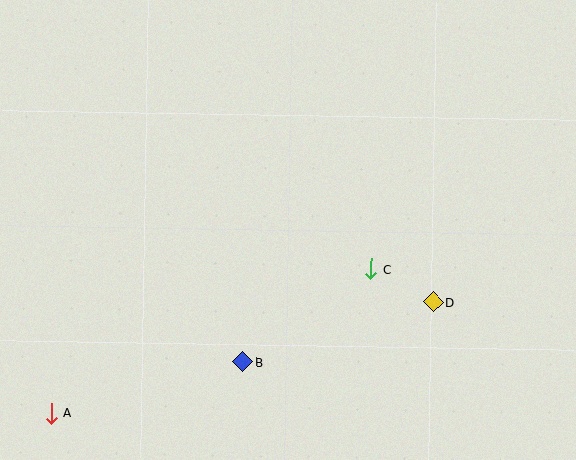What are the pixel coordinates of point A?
Point A is at (51, 413).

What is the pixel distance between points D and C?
The distance between D and C is 70 pixels.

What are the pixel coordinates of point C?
Point C is at (371, 269).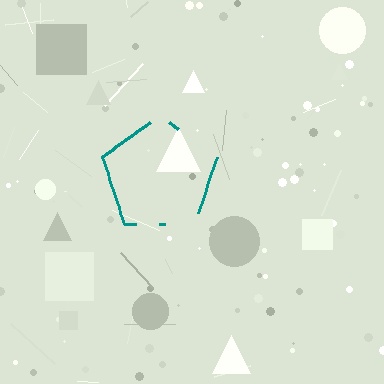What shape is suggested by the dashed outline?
The dashed outline suggests a pentagon.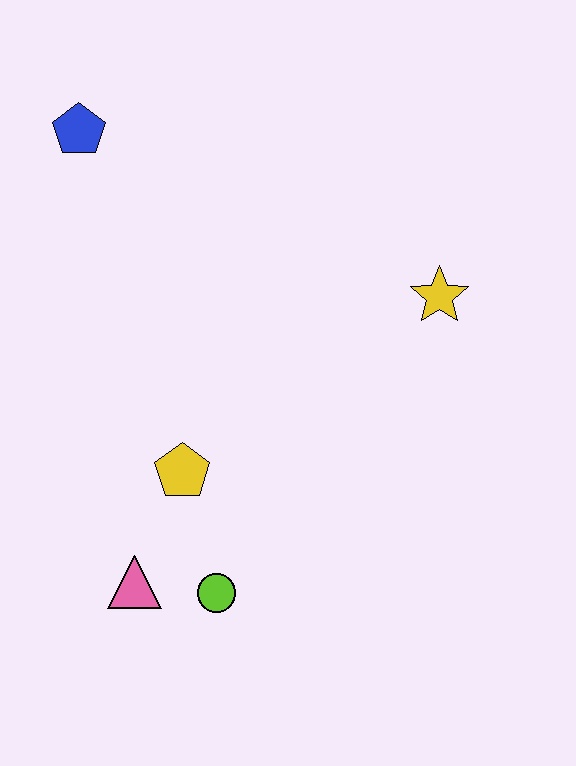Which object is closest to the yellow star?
The yellow pentagon is closest to the yellow star.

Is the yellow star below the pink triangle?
No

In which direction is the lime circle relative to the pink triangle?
The lime circle is to the right of the pink triangle.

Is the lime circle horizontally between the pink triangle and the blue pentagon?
No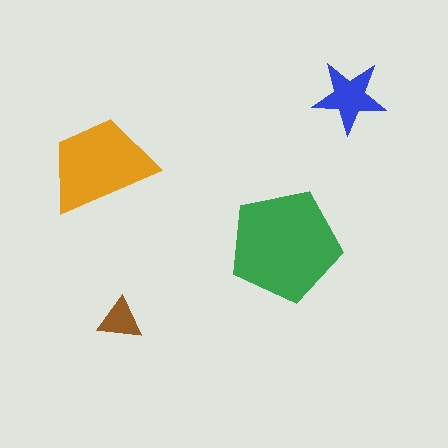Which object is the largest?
The green pentagon.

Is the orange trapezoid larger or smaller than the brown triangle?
Larger.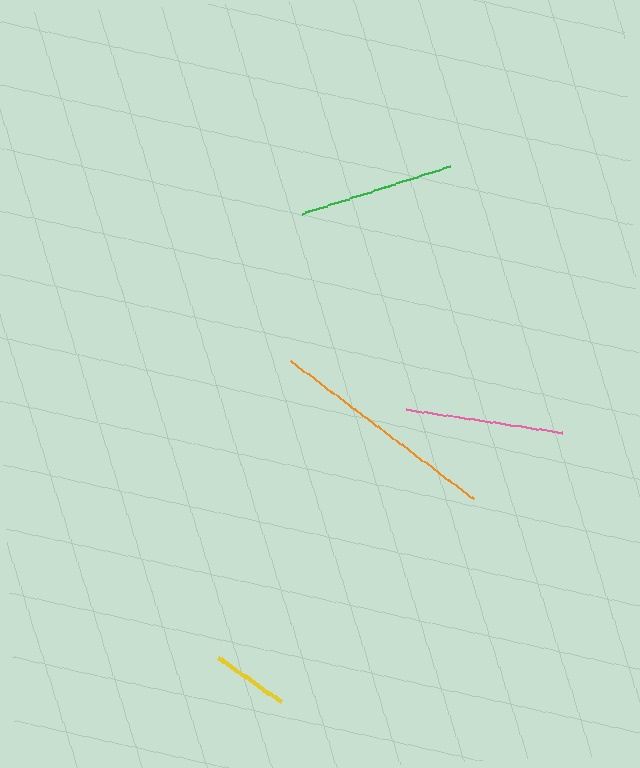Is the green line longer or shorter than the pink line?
The pink line is longer than the green line.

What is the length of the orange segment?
The orange segment is approximately 229 pixels long.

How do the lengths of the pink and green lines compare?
The pink and green lines are approximately the same length.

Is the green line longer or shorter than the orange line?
The orange line is longer than the green line.